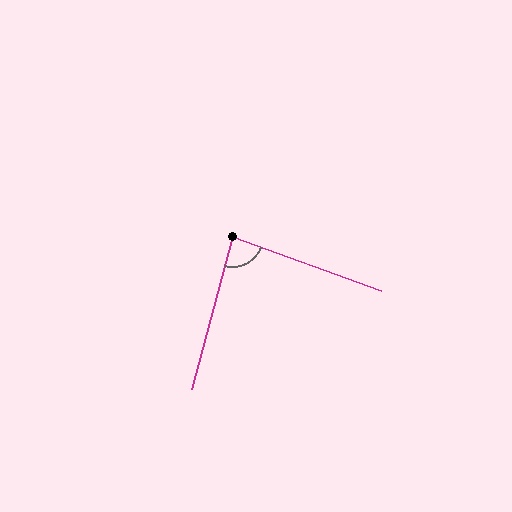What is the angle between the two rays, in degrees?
Approximately 85 degrees.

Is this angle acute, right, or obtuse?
It is acute.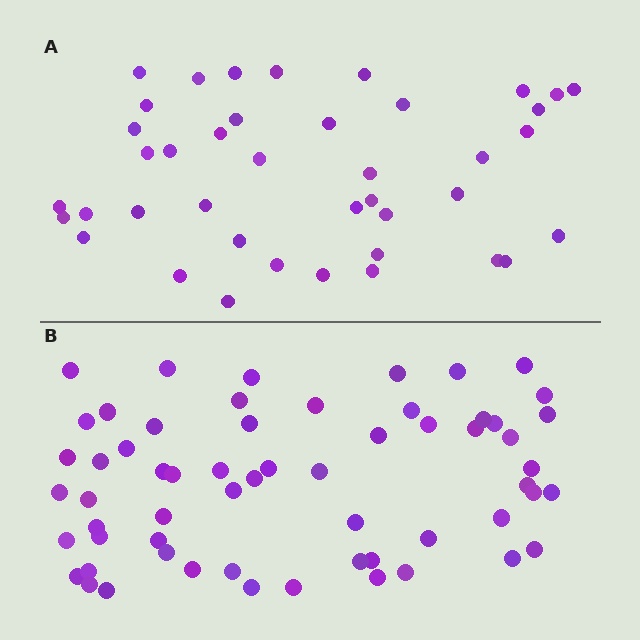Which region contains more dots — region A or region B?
Region B (the bottom region) has more dots.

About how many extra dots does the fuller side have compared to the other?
Region B has approximately 20 more dots than region A.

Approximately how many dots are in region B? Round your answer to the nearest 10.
About 60 dots.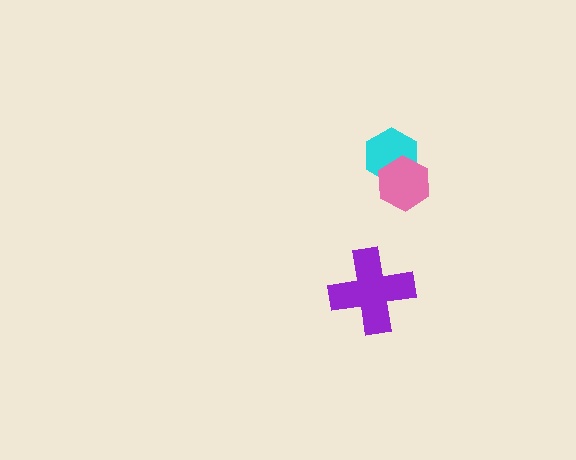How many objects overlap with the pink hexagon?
1 object overlaps with the pink hexagon.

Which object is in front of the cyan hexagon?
The pink hexagon is in front of the cyan hexagon.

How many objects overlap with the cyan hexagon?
1 object overlaps with the cyan hexagon.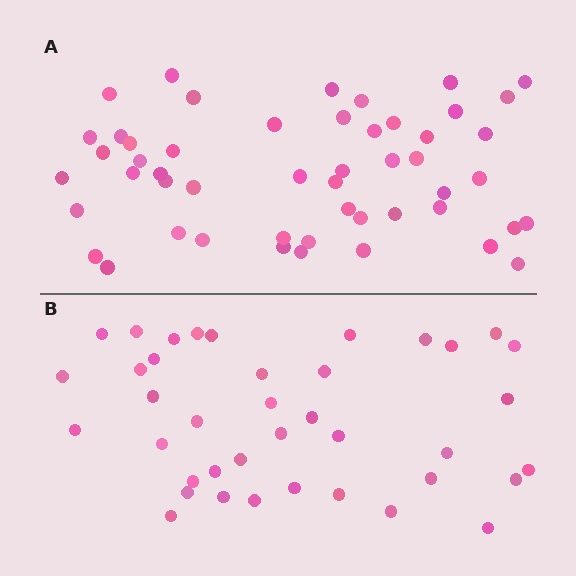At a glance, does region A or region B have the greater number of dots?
Region A (the top region) has more dots.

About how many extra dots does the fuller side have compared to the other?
Region A has roughly 12 or so more dots than region B.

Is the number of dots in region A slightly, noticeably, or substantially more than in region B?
Region A has noticeably more, but not dramatically so. The ratio is roughly 1.3 to 1.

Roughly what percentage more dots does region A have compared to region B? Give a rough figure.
About 30% more.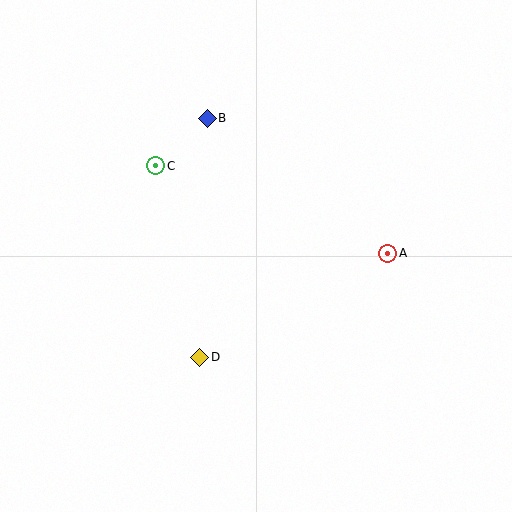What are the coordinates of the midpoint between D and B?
The midpoint between D and B is at (203, 238).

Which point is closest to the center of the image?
Point D at (200, 357) is closest to the center.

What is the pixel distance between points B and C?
The distance between B and C is 70 pixels.